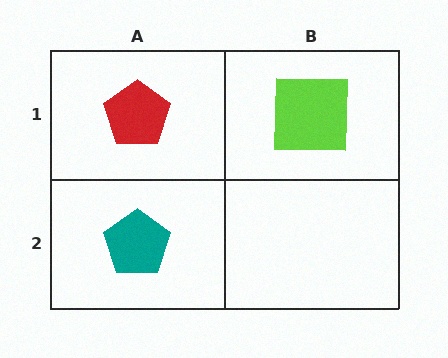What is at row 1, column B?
A lime square.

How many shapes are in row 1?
2 shapes.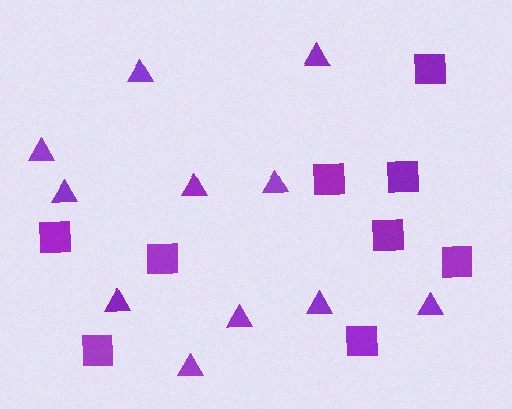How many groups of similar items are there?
There are 2 groups: one group of triangles (11) and one group of squares (9).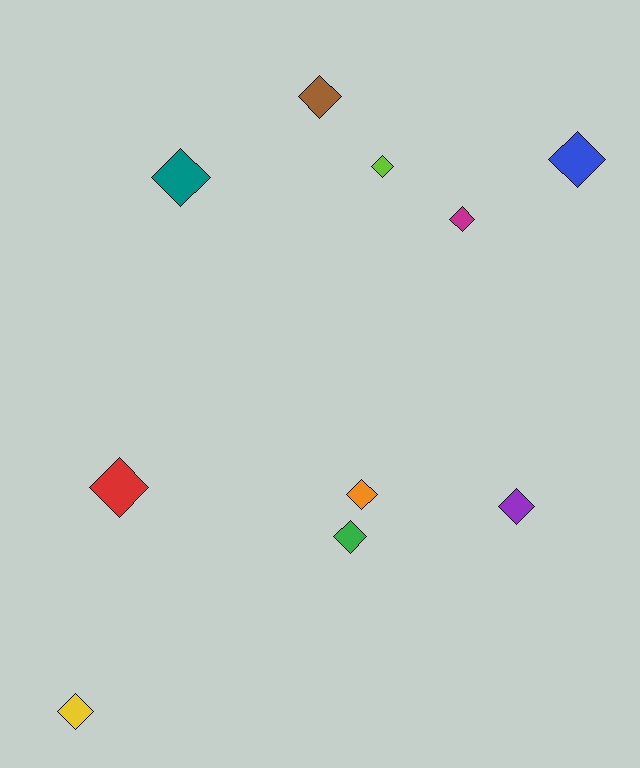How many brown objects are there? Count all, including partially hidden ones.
There is 1 brown object.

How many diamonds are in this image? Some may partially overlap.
There are 10 diamonds.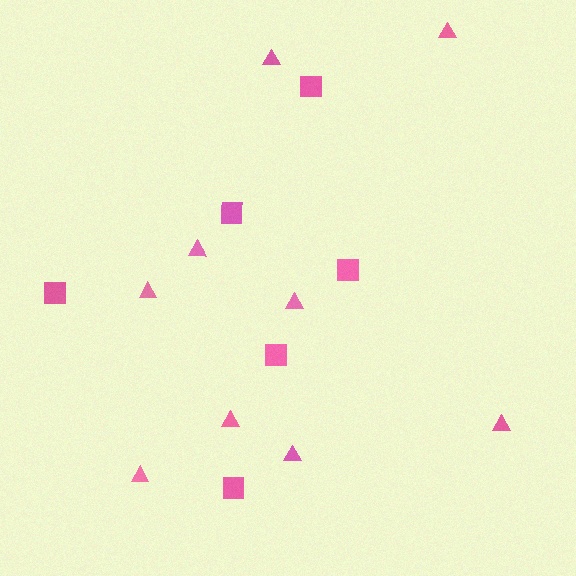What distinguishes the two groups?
There are 2 groups: one group of triangles (9) and one group of squares (6).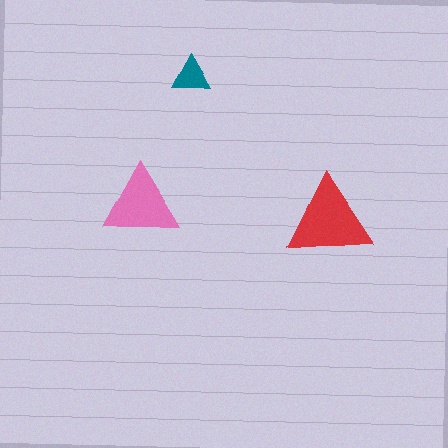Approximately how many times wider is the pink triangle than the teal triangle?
About 2 times wider.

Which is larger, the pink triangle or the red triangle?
The red one.